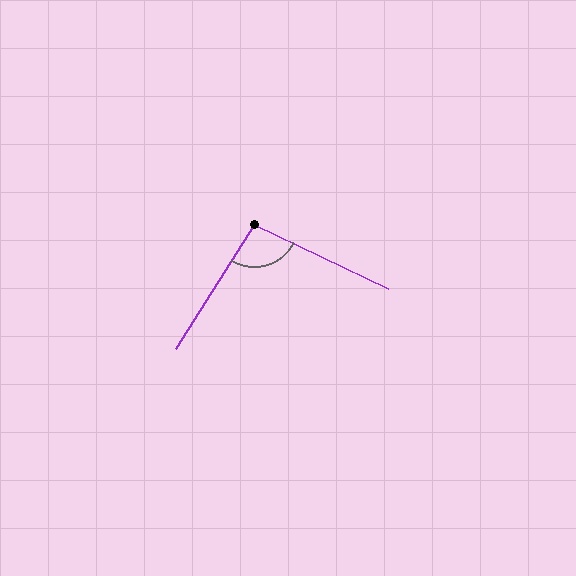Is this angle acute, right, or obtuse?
It is obtuse.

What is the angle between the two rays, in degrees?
Approximately 96 degrees.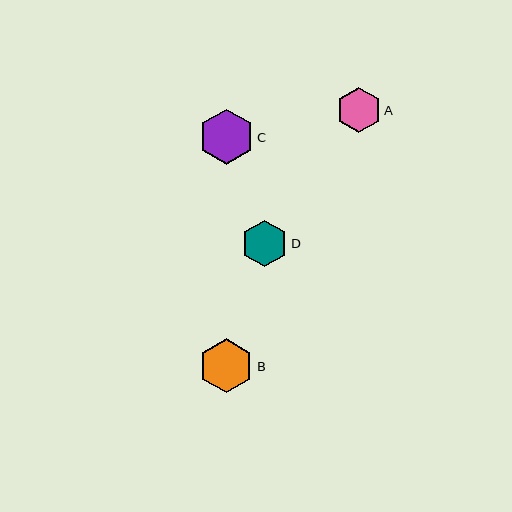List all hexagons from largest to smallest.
From largest to smallest: C, B, D, A.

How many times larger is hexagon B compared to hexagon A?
Hexagon B is approximately 1.2 times the size of hexagon A.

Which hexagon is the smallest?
Hexagon A is the smallest with a size of approximately 45 pixels.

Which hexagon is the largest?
Hexagon C is the largest with a size of approximately 55 pixels.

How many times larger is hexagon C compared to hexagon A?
Hexagon C is approximately 1.2 times the size of hexagon A.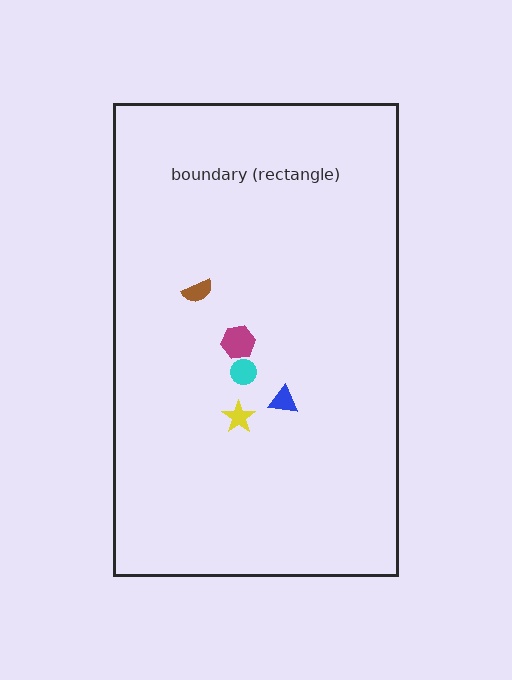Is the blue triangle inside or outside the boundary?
Inside.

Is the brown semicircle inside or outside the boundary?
Inside.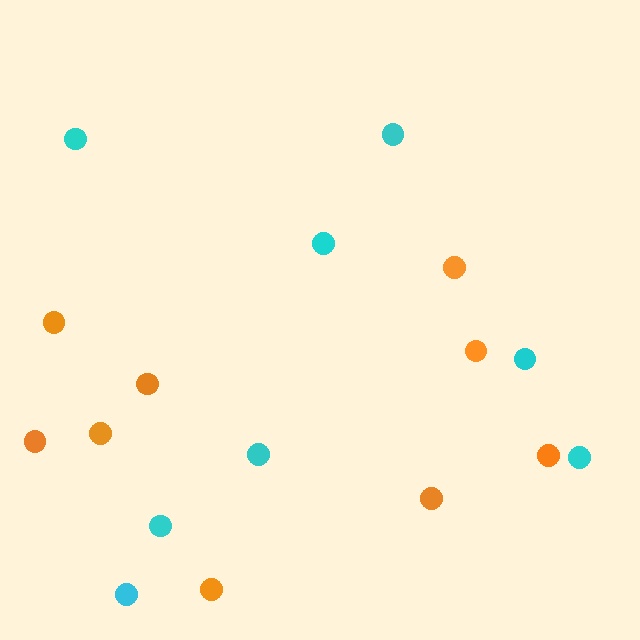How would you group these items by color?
There are 2 groups: one group of orange circles (9) and one group of cyan circles (8).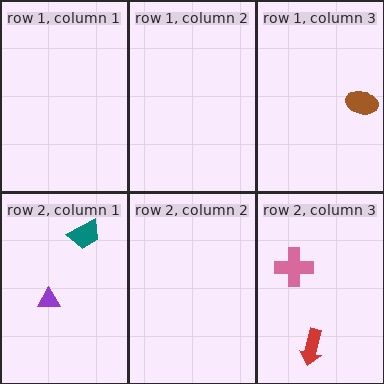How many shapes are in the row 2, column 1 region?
2.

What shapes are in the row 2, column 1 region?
The teal trapezoid, the purple triangle.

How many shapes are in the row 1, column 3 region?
1.